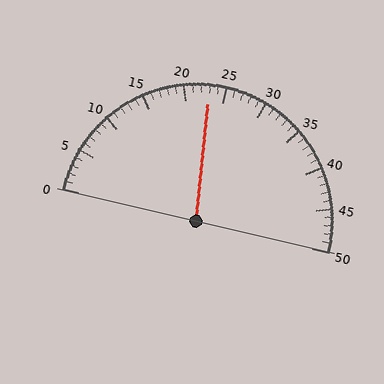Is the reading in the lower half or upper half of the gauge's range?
The reading is in the lower half of the range (0 to 50).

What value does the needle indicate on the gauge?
The needle indicates approximately 23.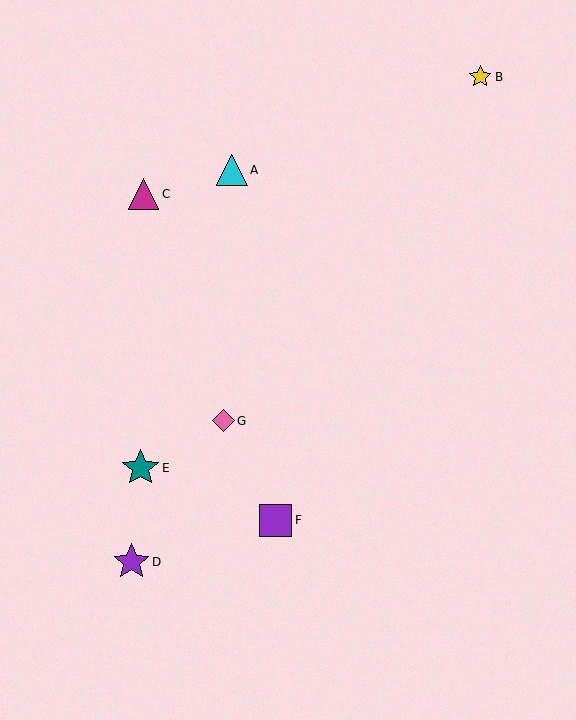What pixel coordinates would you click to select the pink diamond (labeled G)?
Click at (223, 421) to select the pink diamond G.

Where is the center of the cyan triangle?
The center of the cyan triangle is at (232, 170).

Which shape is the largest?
The teal star (labeled E) is the largest.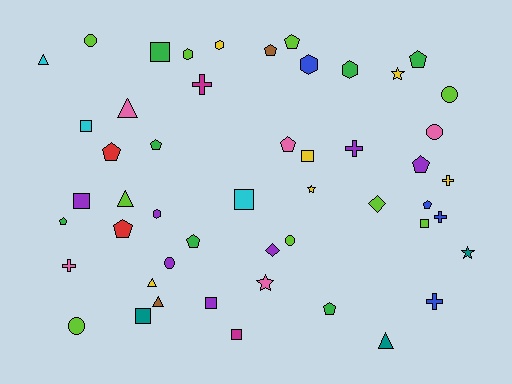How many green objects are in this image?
There are 7 green objects.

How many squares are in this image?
There are 9 squares.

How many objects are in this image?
There are 50 objects.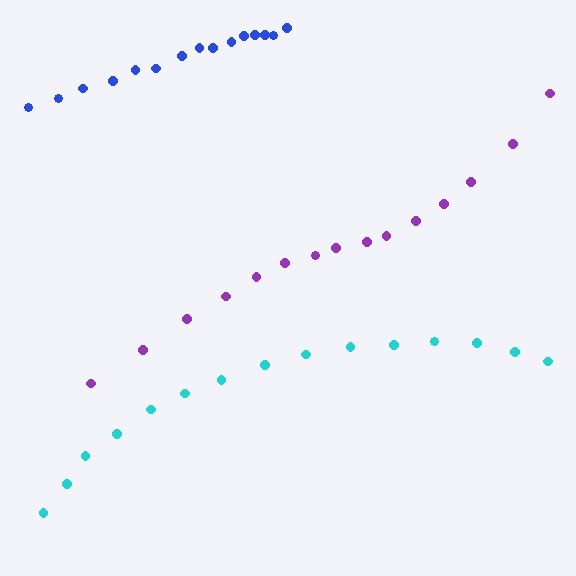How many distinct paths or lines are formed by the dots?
There are 3 distinct paths.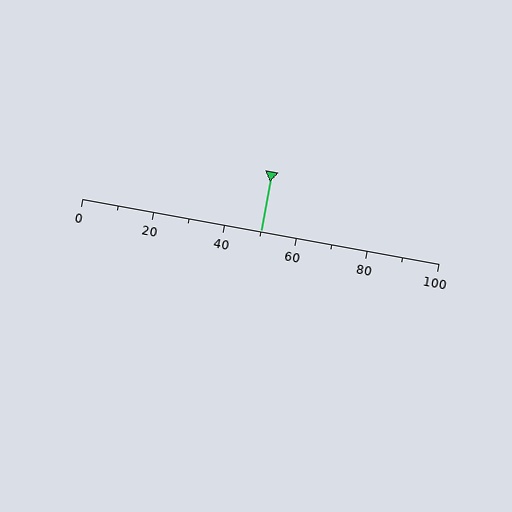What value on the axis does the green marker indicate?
The marker indicates approximately 50.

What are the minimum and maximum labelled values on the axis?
The axis runs from 0 to 100.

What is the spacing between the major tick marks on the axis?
The major ticks are spaced 20 apart.